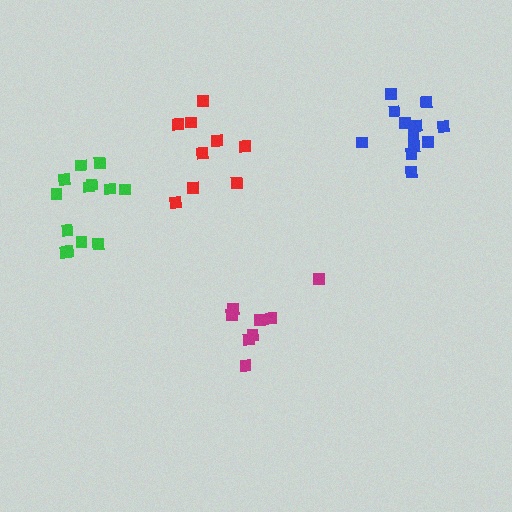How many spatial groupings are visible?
There are 4 spatial groupings.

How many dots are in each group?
Group 1: 13 dots, Group 2: 13 dots, Group 3: 8 dots, Group 4: 9 dots (43 total).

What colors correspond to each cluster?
The clusters are colored: green, blue, magenta, red.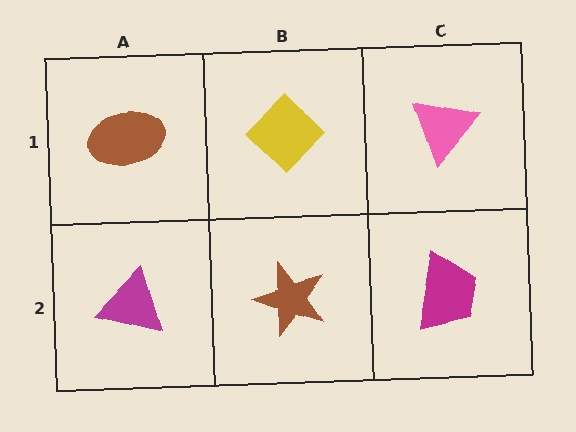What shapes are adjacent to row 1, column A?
A magenta triangle (row 2, column A), a yellow diamond (row 1, column B).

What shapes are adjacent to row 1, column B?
A brown star (row 2, column B), a brown ellipse (row 1, column A), a pink triangle (row 1, column C).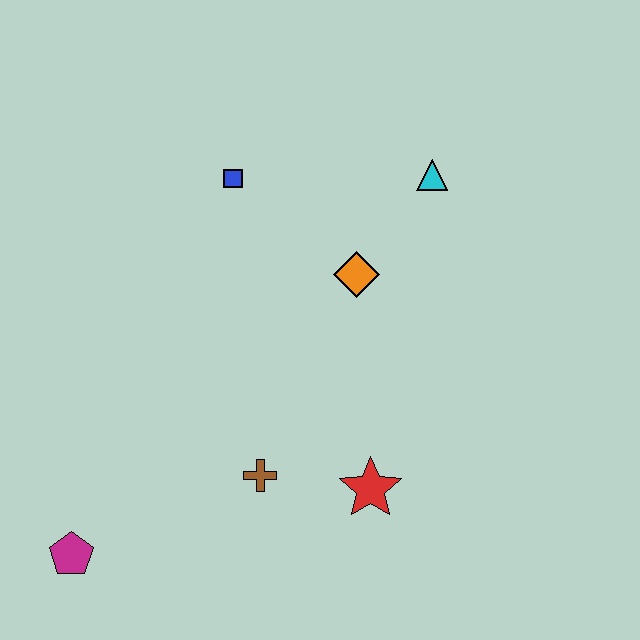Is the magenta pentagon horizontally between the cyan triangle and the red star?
No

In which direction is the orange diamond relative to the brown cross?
The orange diamond is above the brown cross.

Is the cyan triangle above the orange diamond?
Yes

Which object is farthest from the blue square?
The magenta pentagon is farthest from the blue square.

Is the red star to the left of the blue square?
No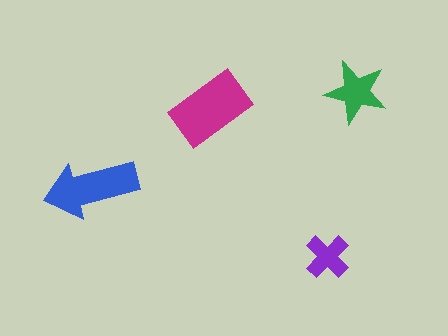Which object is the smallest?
The purple cross.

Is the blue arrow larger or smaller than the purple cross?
Larger.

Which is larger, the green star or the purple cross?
The green star.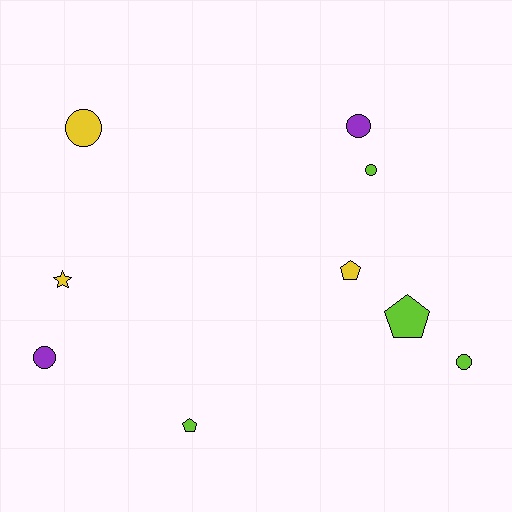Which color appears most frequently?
Lime, with 4 objects.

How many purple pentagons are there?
There are no purple pentagons.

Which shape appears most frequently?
Circle, with 5 objects.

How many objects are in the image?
There are 9 objects.